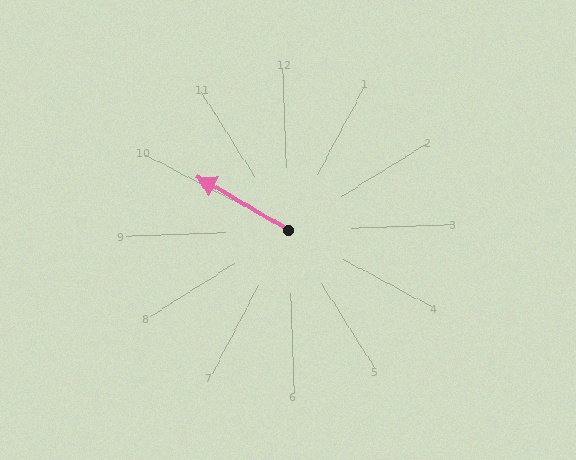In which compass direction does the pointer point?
Northwest.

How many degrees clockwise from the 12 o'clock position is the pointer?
Approximately 302 degrees.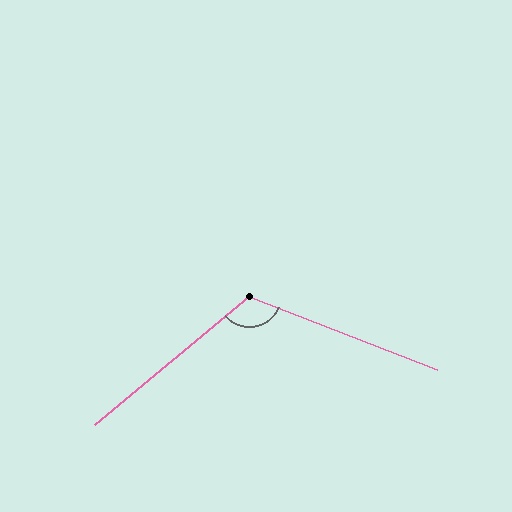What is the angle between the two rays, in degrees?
Approximately 119 degrees.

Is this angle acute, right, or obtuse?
It is obtuse.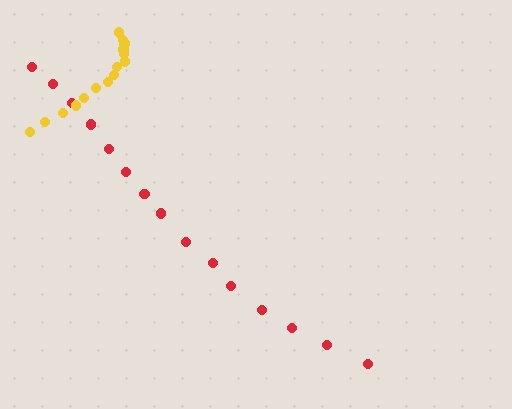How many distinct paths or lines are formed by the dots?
There are 2 distinct paths.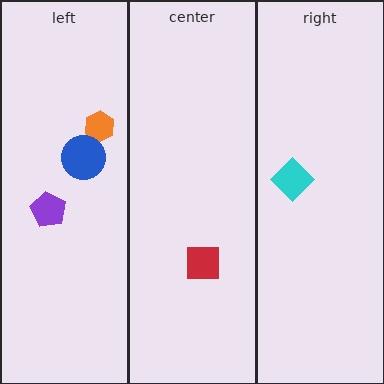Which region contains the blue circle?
The left region.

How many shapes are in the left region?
3.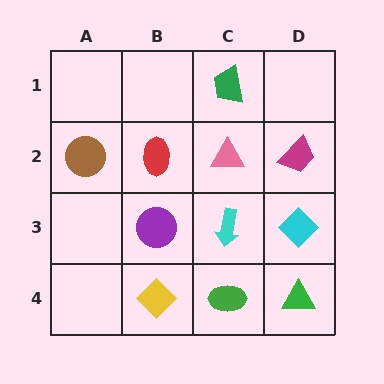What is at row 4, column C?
A green ellipse.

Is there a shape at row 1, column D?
No, that cell is empty.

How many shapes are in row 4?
3 shapes.